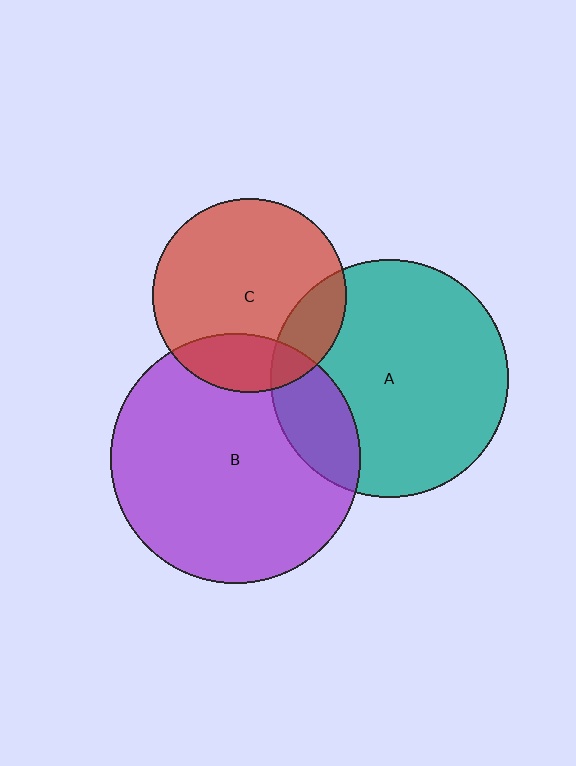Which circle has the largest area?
Circle B (purple).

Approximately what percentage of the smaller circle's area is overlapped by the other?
Approximately 20%.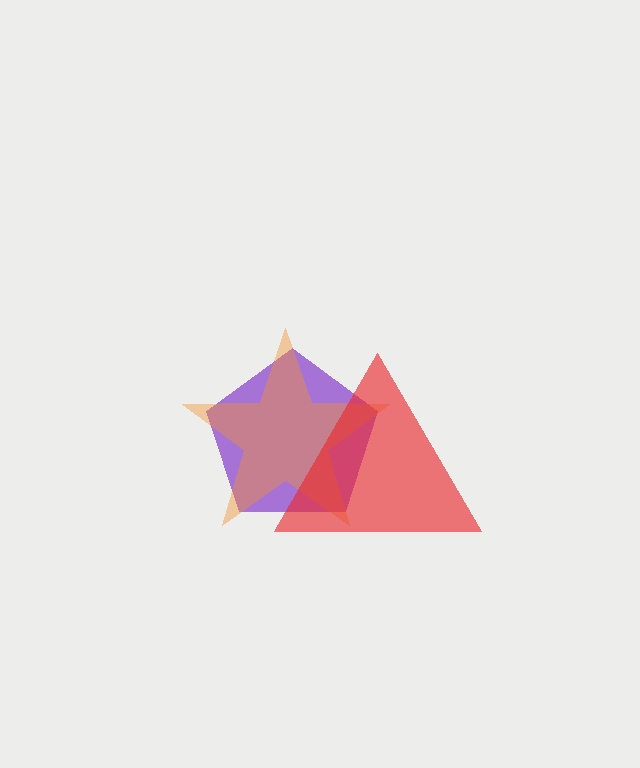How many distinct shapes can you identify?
There are 3 distinct shapes: a purple pentagon, an orange star, a red triangle.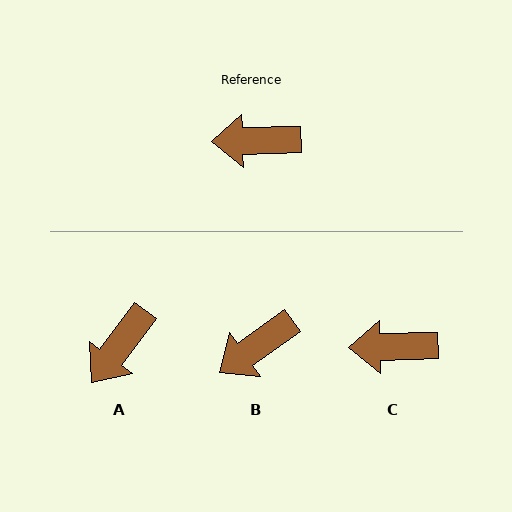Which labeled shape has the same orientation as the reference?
C.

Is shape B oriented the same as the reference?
No, it is off by about 34 degrees.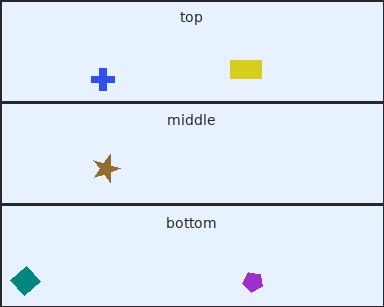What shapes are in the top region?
The blue cross, the yellow rectangle.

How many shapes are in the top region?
2.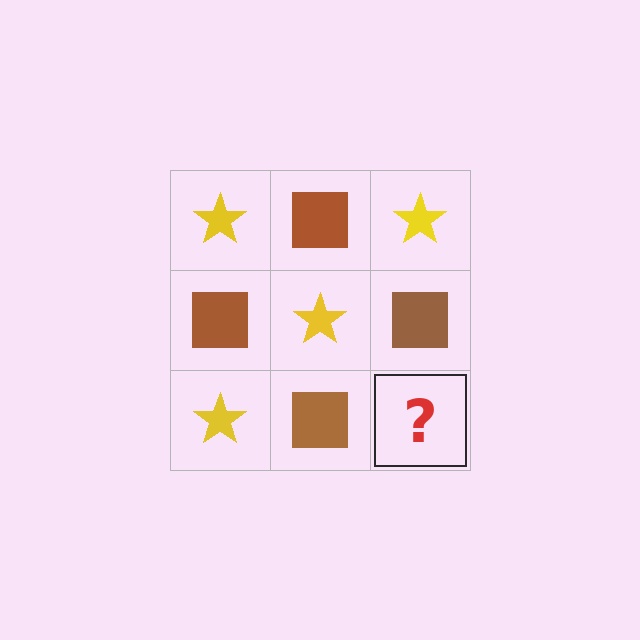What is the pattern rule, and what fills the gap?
The rule is that it alternates yellow star and brown square in a checkerboard pattern. The gap should be filled with a yellow star.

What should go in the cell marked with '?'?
The missing cell should contain a yellow star.